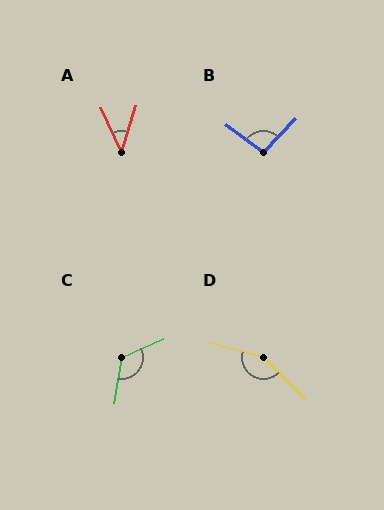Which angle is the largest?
D, at approximately 150 degrees.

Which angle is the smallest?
A, at approximately 42 degrees.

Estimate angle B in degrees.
Approximately 97 degrees.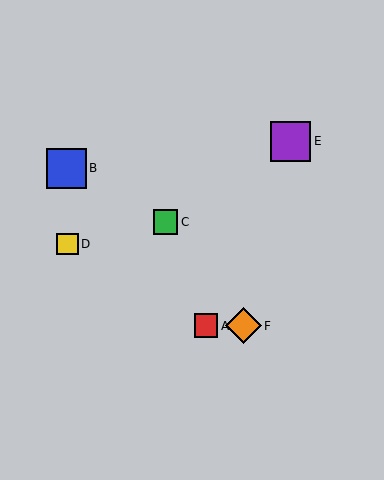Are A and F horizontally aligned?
Yes, both are at y≈326.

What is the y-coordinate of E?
Object E is at y≈141.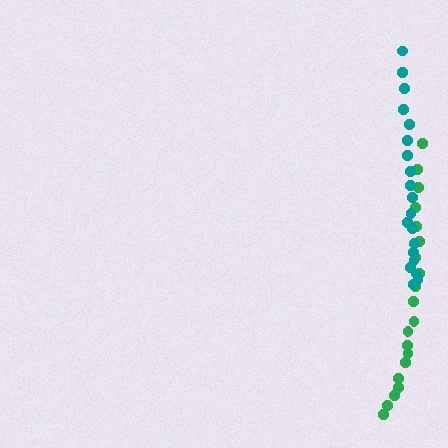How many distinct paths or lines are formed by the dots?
There are 2 distinct paths.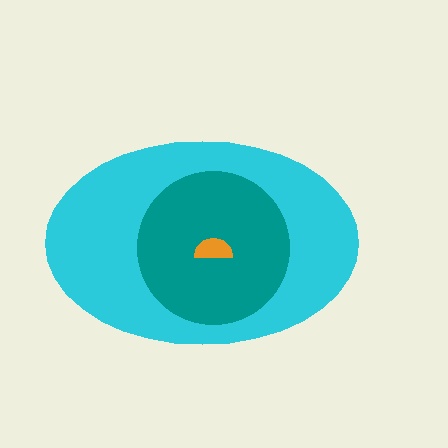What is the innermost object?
The orange semicircle.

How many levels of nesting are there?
3.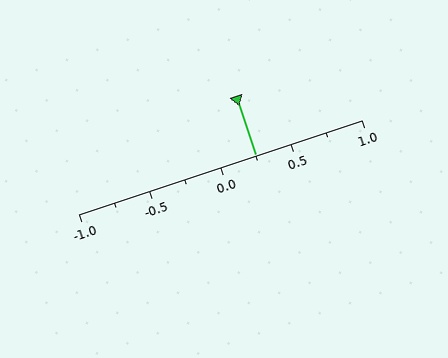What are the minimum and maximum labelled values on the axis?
The axis runs from -1.0 to 1.0.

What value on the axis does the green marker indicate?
The marker indicates approximately 0.25.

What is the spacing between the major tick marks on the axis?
The major ticks are spaced 0.5 apart.